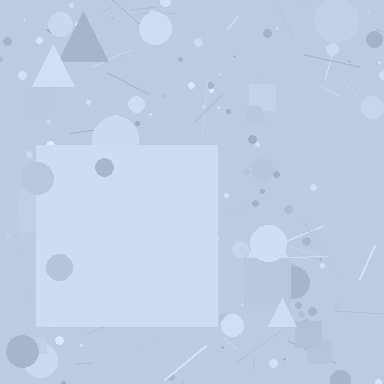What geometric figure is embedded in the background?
A square is embedded in the background.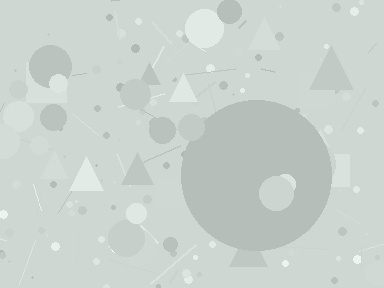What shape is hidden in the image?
A circle is hidden in the image.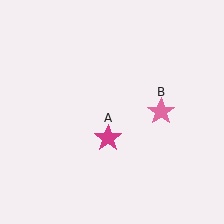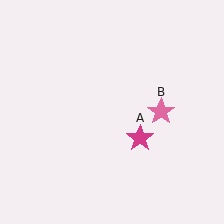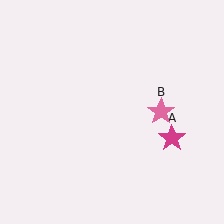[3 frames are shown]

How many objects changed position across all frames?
1 object changed position: magenta star (object A).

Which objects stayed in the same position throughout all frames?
Pink star (object B) remained stationary.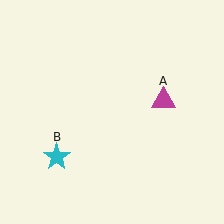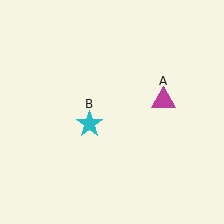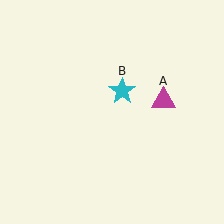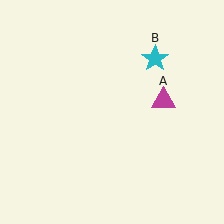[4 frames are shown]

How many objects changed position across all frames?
1 object changed position: cyan star (object B).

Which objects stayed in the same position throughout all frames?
Magenta triangle (object A) remained stationary.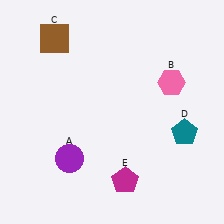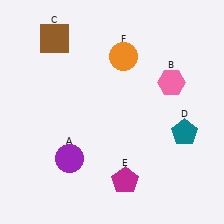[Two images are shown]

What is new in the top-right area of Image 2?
An orange circle (F) was added in the top-right area of Image 2.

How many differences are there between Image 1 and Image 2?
There is 1 difference between the two images.